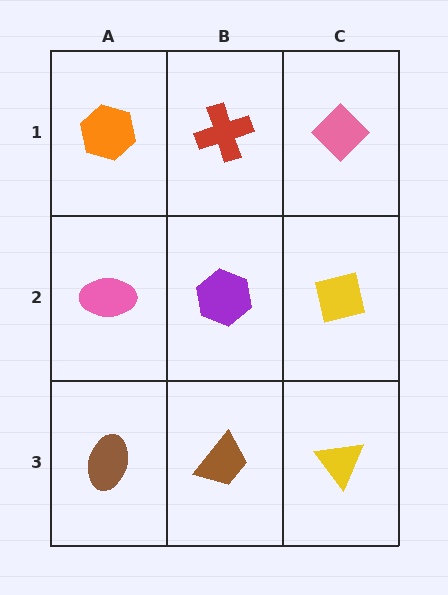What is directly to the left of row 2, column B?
A pink ellipse.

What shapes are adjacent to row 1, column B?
A purple hexagon (row 2, column B), an orange hexagon (row 1, column A), a pink diamond (row 1, column C).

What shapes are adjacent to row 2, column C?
A pink diamond (row 1, column C), a yellow triangle (row 3, column C), a purple hexagon (row 2, column B).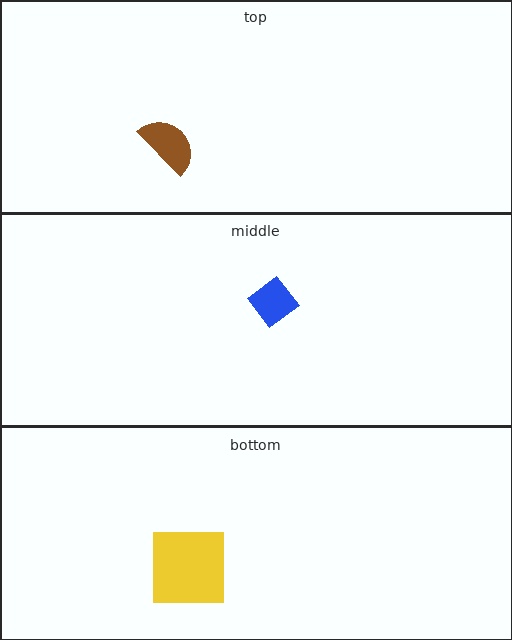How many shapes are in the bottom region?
1.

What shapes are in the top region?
The brown semicircle.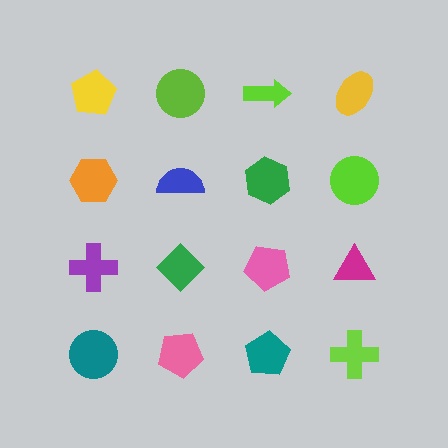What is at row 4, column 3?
A teal pentagon.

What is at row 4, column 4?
A lime cross.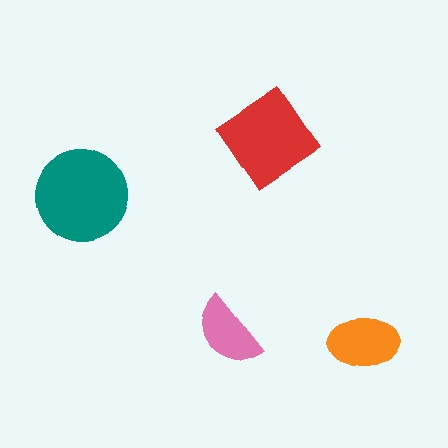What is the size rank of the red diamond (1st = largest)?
2nd.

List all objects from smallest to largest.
The pink semicircle, the orange ellipse, the red diamond, the teal circle.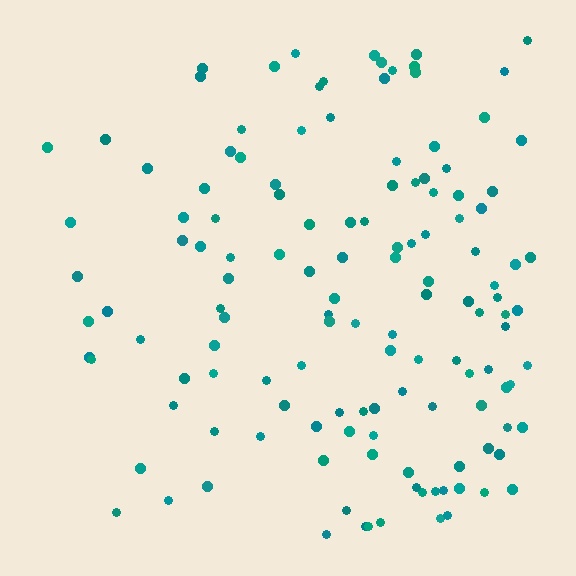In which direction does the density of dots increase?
From left to right, with the right side densest.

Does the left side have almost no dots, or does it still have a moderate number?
Still a moderate number, just noticeably fewer than the right.